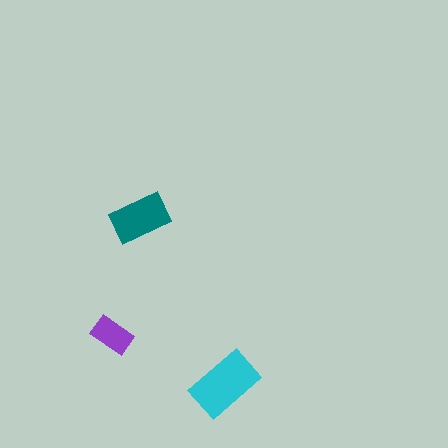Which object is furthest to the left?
The purple rectangle is leftmost.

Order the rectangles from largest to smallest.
the cyan one, the teal one, the purple one.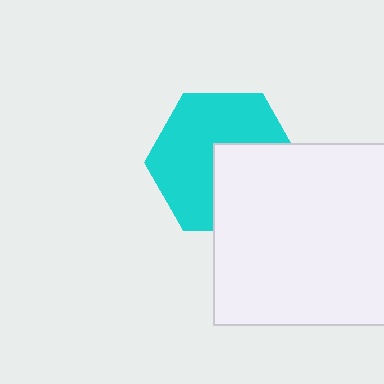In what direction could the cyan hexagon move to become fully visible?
The cyan hexagon could move toward the upper-left. That would shift it out from behind the white square entirely.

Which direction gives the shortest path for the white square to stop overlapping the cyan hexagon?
Moving toward the lower-right gives the shortest separation.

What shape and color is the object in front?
The object in front is a white square.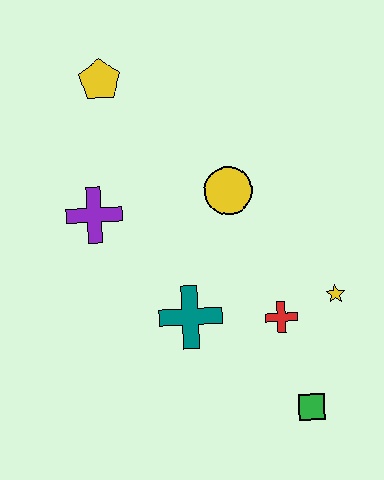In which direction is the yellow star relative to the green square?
The yellow star is above the green square.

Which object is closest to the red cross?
The yellow star is closest to the red cross.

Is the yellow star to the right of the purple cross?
Yes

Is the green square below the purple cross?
Yes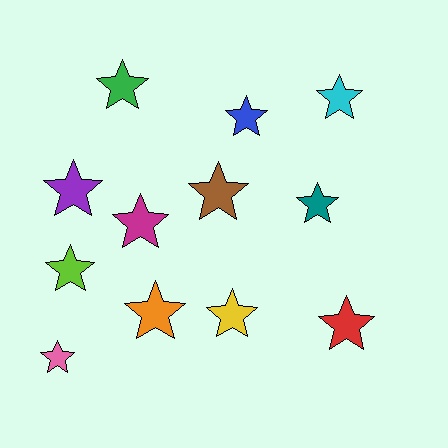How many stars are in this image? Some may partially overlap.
There are 12 stars.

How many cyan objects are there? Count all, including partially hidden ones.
There is 1 cyan object.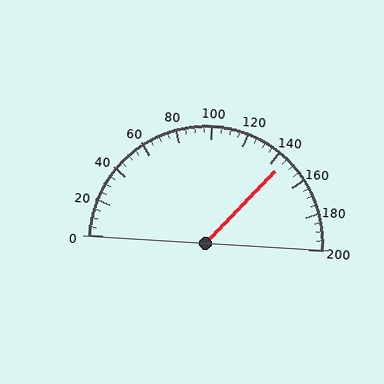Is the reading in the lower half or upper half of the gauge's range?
The reading is in the upper half of the range (0 to 200).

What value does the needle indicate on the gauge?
The needle indicates approximately 145.